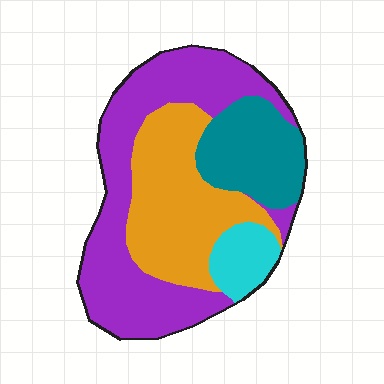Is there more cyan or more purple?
Purple.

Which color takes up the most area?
Purple, at roughly 45%.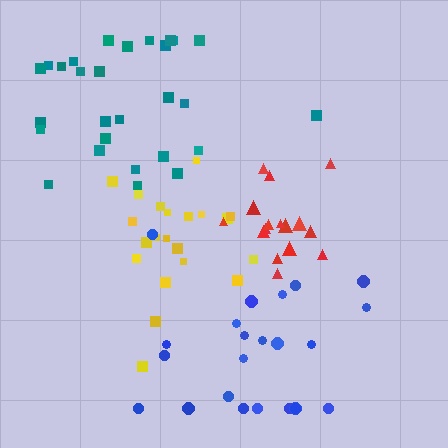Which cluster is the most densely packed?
Red.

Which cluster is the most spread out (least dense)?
Blue.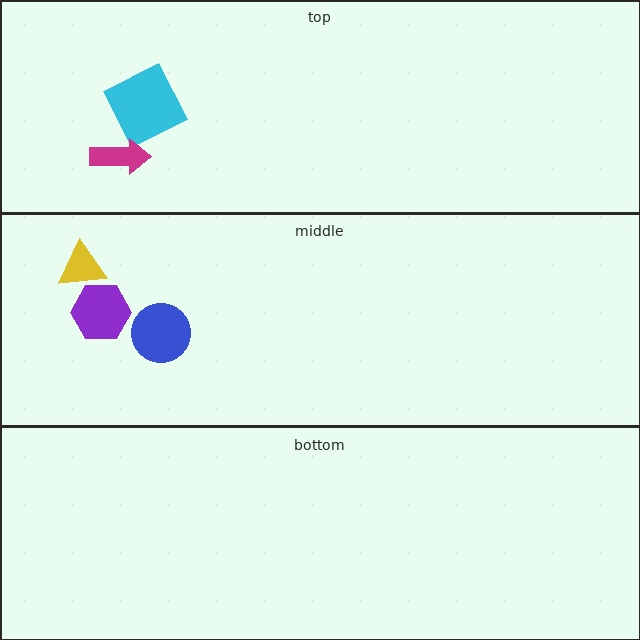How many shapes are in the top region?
2.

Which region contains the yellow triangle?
The middle region.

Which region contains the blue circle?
The middle region.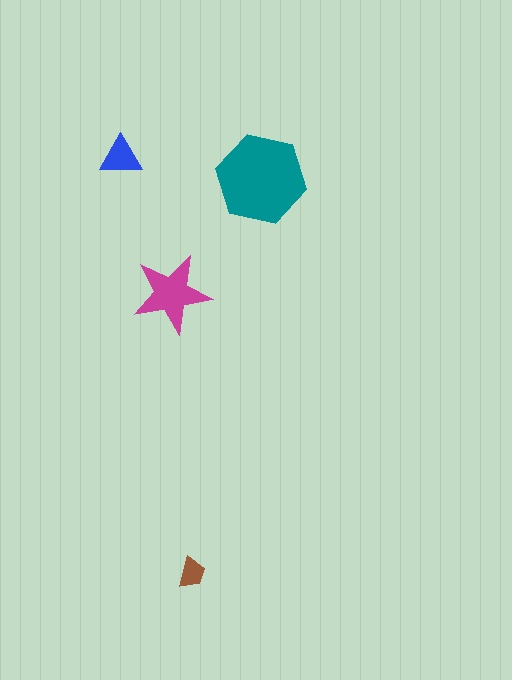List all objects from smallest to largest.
The brown trapezoid, the blue triangle, the magenta star, the teal hexagon.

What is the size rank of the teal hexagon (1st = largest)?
1st.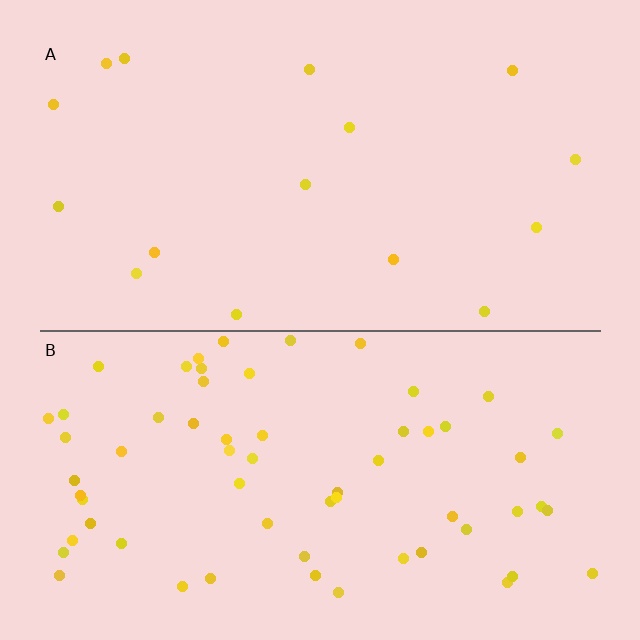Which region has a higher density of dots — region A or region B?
B (the bottom).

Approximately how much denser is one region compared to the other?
Approximately 4.0× — region B over region A.